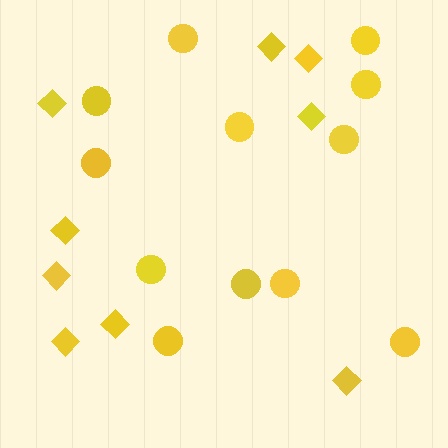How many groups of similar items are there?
There are 2 groups: one group of circles (12) and one group of diamonds (9).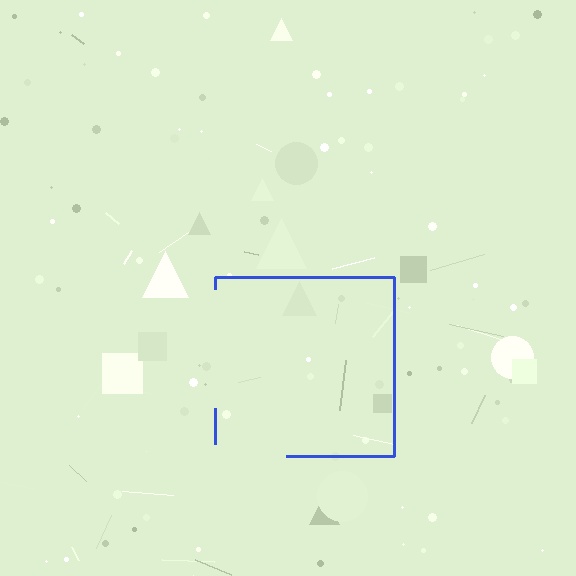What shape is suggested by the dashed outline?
The dashed outline suggests a square.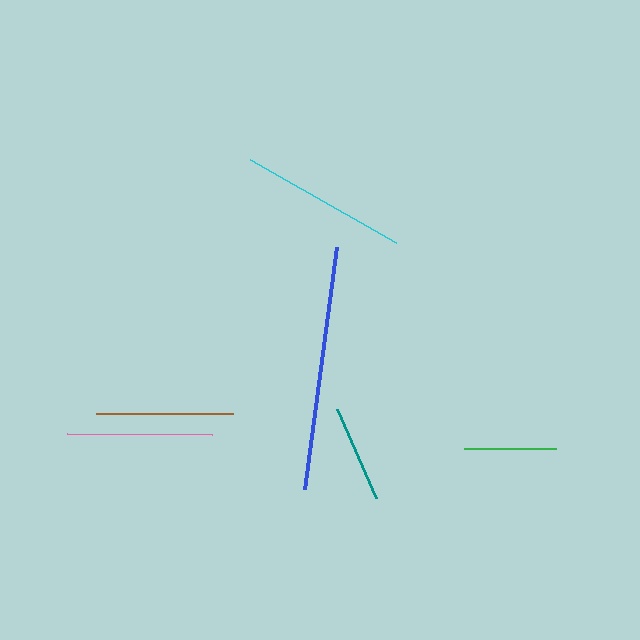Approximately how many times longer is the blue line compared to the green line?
The blue line is approximately 2.7 times the length of the green line.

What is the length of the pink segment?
The pink segment is approximately 145 pixels long.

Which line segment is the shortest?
The green line is the shortest at approximately 92 pixels.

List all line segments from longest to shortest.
From longest to shortest: blue, cyan, pink, brown, teal, green.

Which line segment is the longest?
The blue line is the longest at approximately 244 pixels.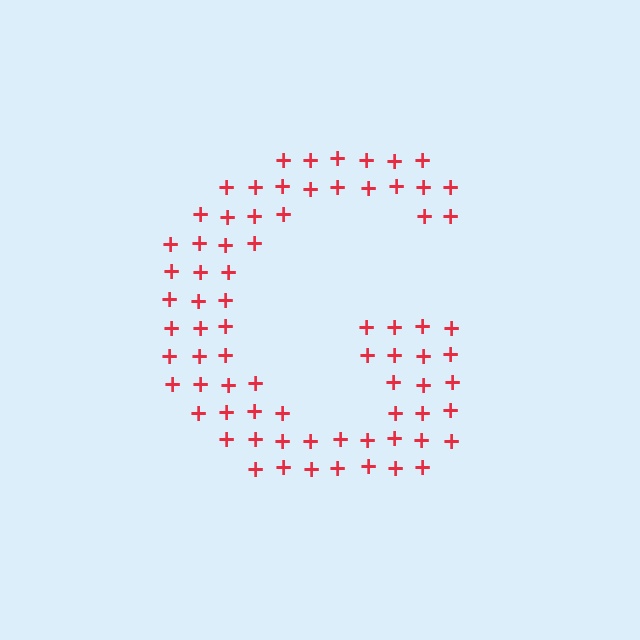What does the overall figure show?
The overall figure shows the letter G.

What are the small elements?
The small elements are plus signs.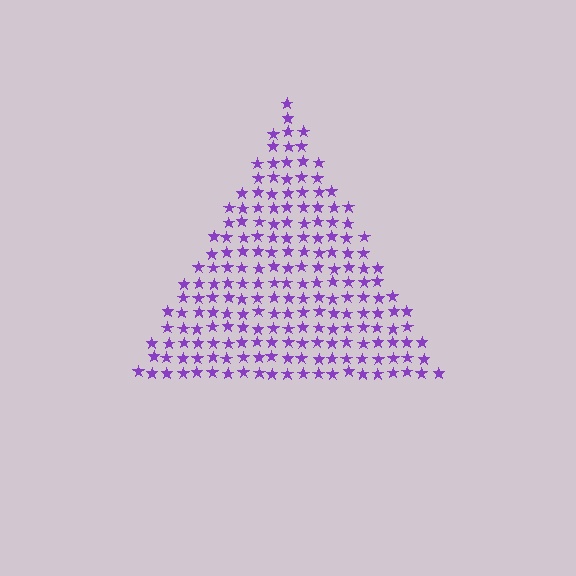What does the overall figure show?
The overall figure shows a triangle.